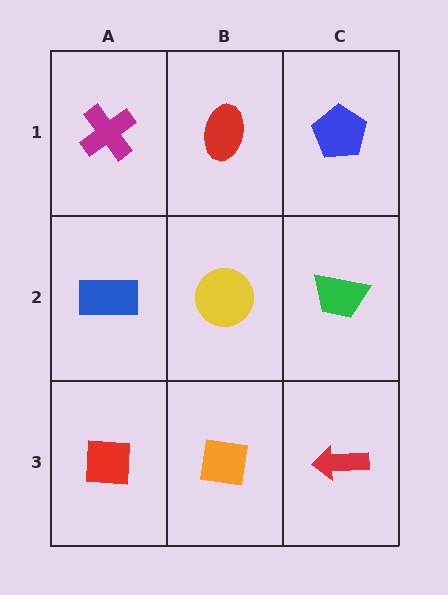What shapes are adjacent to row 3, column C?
A green trapezoid (row 2, column C), an orange square (row 3, column B).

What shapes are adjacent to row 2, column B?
A red ellipse (row 1, column B), an orange square (row 3, column B), a blue rectangle (row 2, column A), a green trapezoid (row 2, column C).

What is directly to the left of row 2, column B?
A blue rectangle.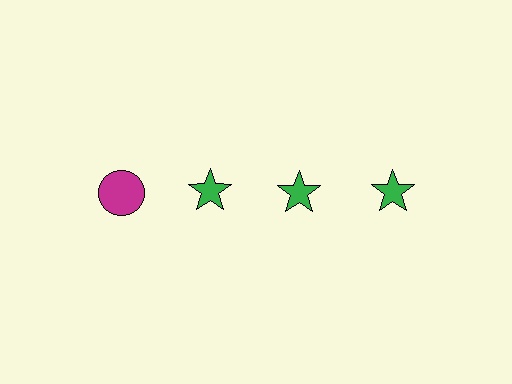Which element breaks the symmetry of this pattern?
The magenta circle in the top row, leftmost column breaks the symmetry. All other shapes are green stars.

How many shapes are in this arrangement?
There are 4 shapes arranged in a grid pattern.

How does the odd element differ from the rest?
It differs in both color (magenta instead of green) and shape (circle instead of star).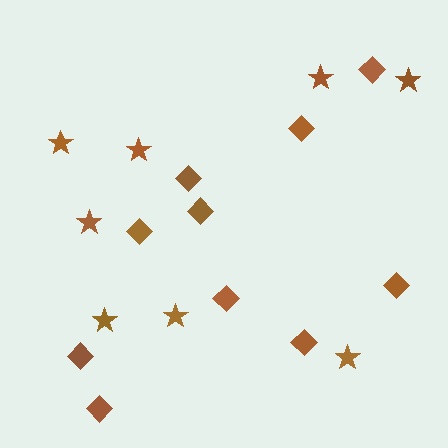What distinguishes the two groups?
There are 2 groups: one group of diamonds (10) and one group of stars (8).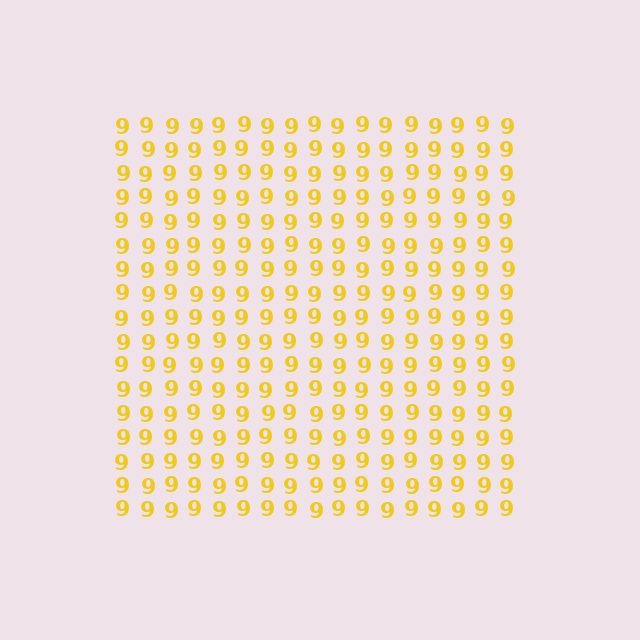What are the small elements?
The small elements are digit 9's.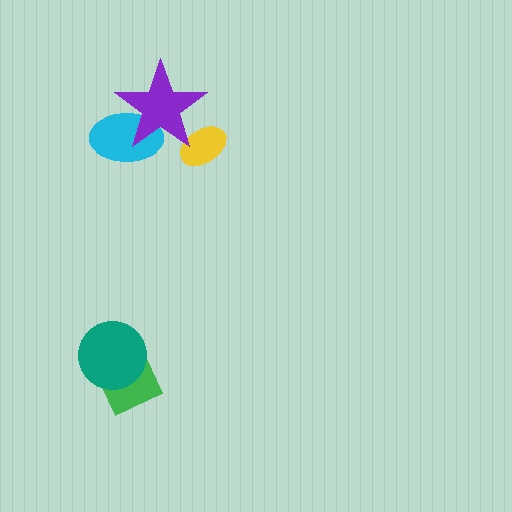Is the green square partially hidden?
Yes, it is partially covered by another shape.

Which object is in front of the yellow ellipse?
The purple star is in front of the yellow ellipse.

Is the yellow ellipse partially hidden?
Yes, it is partially covered by another shape.